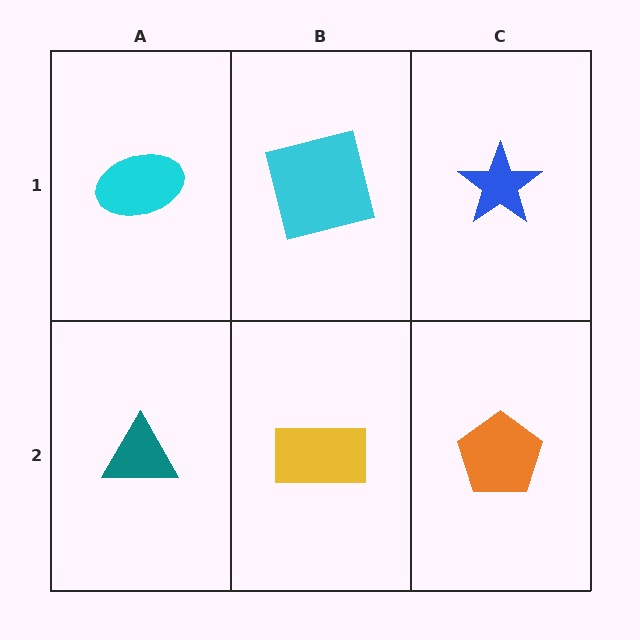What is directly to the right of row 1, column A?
A cyan square.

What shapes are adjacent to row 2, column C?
A blue star (row 1, column C), a yellow rectangle (row 2, column B).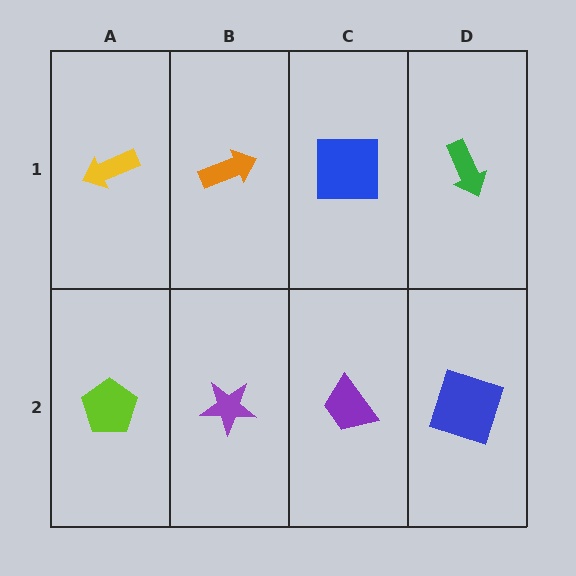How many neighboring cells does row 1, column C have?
3.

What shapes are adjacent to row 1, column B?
A purple star (row 2, column B), a yellow arrow (row 1, column A), a blue square (row 1, column C).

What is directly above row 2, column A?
A yellow arrow.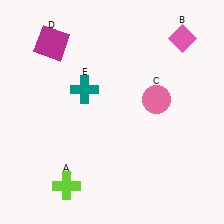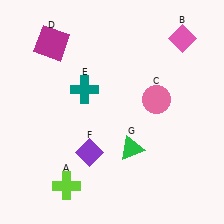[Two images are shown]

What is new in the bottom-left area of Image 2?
A purple diamond (F) was added in the bottom-left area of Image 2.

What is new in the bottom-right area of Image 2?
A green triangle (G) was added in the bottom-right area of Image 2.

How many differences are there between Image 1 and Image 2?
There are 2 differences between the two images.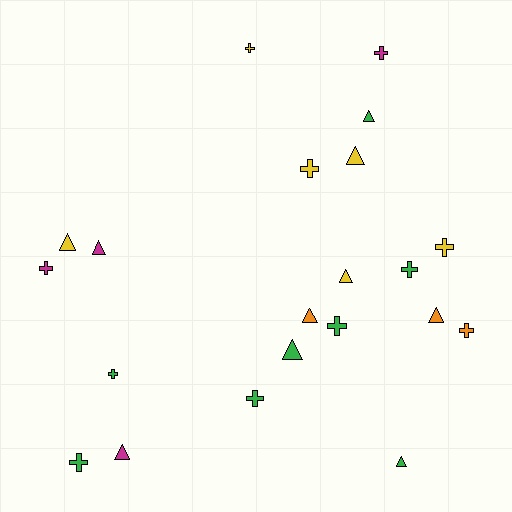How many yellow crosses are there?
There are 3 yellow crosses.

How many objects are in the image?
There are 21 objects.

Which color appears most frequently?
Green, with 8 objects.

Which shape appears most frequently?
Cross, with 11 objects.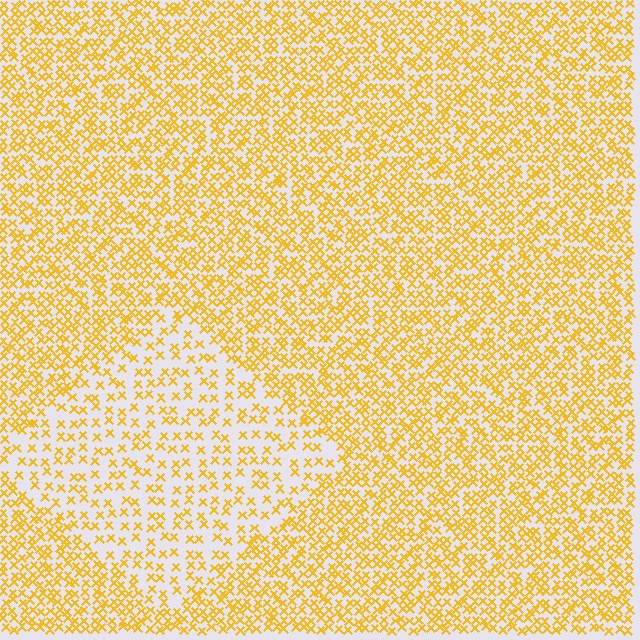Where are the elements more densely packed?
The elements are more densely packed outside the diamond boundary.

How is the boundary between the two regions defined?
The boundary is defined by a change in element density (approximately 2.1x ratio). All elements are the same color, size, and shape.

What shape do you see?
I see a diamond.